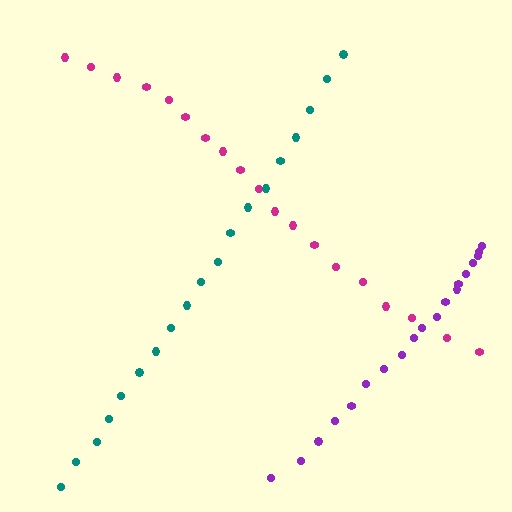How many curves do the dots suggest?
There are 3 distinct paths.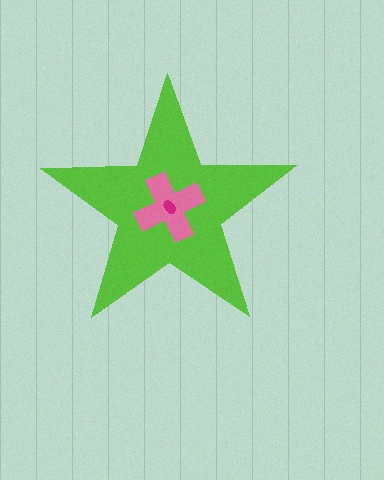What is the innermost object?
The magenta ellipse.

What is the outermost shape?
The lime star.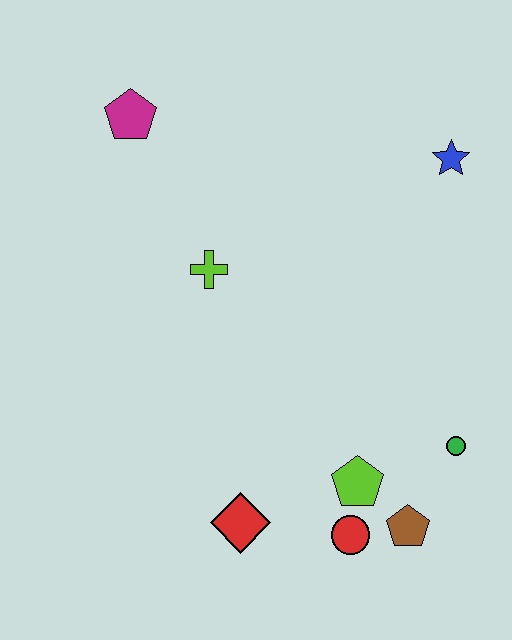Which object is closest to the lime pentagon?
The red circle is closest to the lime pentagon.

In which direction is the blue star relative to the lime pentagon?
The blue star is above the lime pentagon.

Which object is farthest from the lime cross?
The brown pentagon is farthest from the lime cross.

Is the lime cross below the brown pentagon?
No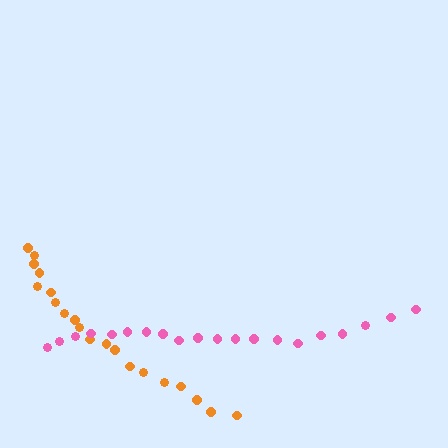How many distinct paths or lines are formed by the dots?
There are 2 distinct paths.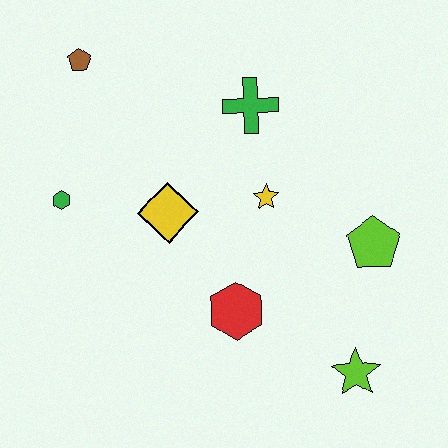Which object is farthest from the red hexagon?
The brown pentagon is farthest from the red hexagon.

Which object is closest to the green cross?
The yellow star is closest to the green cross.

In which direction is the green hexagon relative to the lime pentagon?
The green hexagon is to the left of the lime pentagon.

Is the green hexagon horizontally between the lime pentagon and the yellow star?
No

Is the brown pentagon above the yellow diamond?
Yes